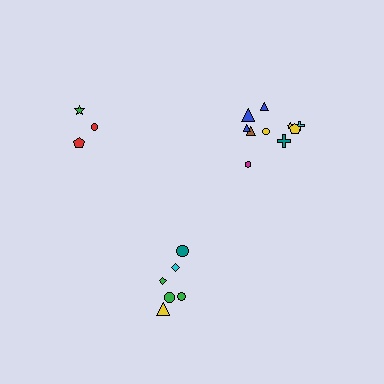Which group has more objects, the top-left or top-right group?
The top-right group.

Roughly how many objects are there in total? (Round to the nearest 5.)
Roughly 20 objects in total.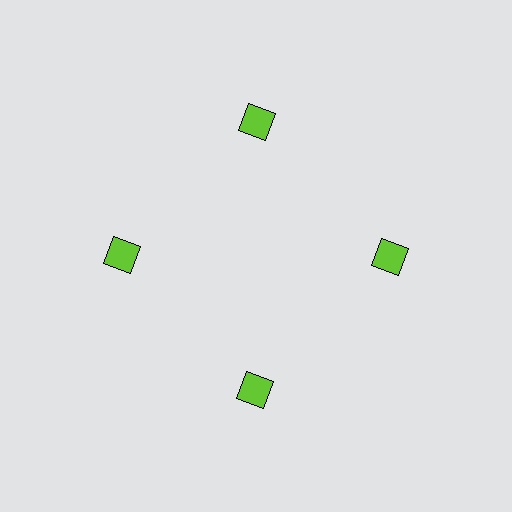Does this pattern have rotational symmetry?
Yes, this pattern has 4-fold rotational symmetry. It looks the same after rotating 90 degrees around the center.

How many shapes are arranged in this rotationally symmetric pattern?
There are 4 shapes, arranged in 4 groups of 1.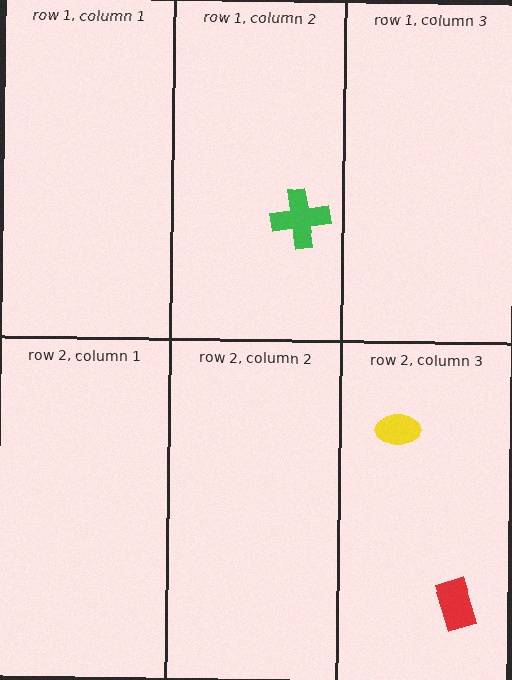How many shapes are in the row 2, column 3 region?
2.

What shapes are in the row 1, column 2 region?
The green cross.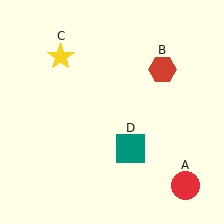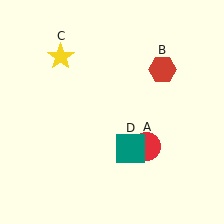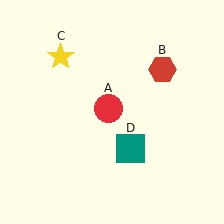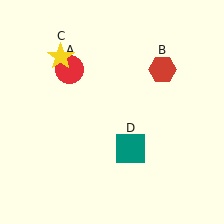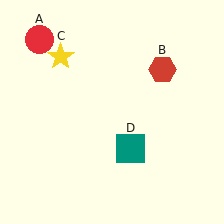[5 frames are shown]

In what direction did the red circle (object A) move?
The red circle (object A) moved up and to the left.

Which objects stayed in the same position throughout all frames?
Red hexagon (object B) and yellow star (object C) and teal square (object D) remained stationary.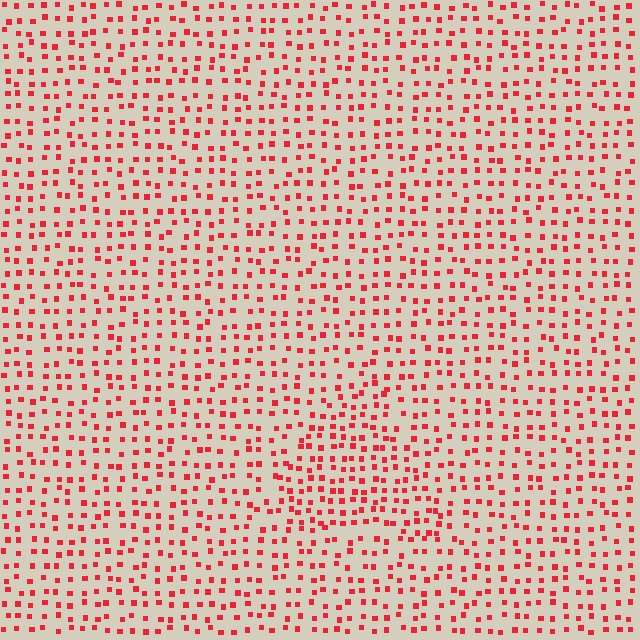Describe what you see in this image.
The image contains small red elements arranged at two different densities. A triangle-shaped region is visible where the elements are more densely packed than the surrounding area.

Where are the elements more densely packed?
The elements are more densely packed inside the triangle boundary.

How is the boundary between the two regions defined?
The boundary is defined by a change in element density (approximately 1.5x ratio). All elements are the same color, size, and shape.